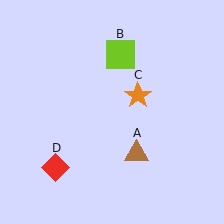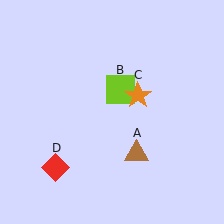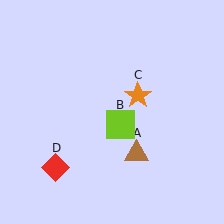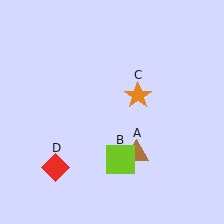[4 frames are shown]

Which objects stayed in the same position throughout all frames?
Brown triangle (object A) and orange star (object C) and red diamond (object D) remained stationary.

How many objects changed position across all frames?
1 object changed position: lime square (object B).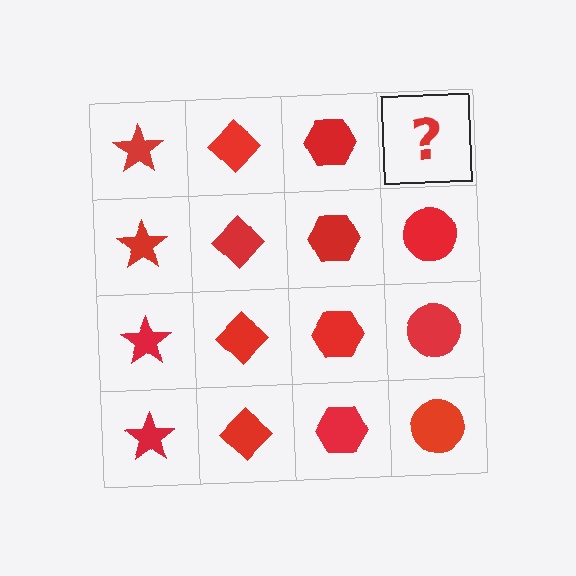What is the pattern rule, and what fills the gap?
The rule is that each column has a consistent shape. The gap should be filled with a red circle.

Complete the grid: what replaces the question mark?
The question mark should be replaced with a red circle.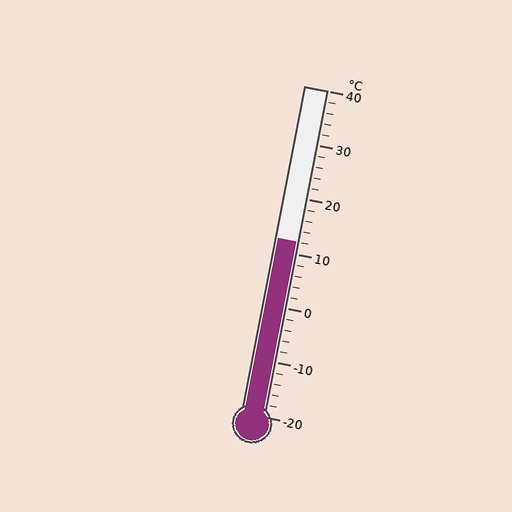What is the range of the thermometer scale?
The thermometer scale ranges from -20°C to 40°C.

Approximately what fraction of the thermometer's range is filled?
The thermometer is filled to approximately 55% of its range.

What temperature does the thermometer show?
The thermometer shows approximately 12°C.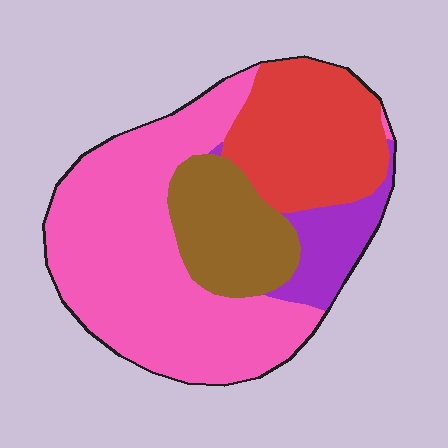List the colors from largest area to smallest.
From largest to smallest: pink, red, brown, purple.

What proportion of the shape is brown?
Brown covers around 15% of the shape.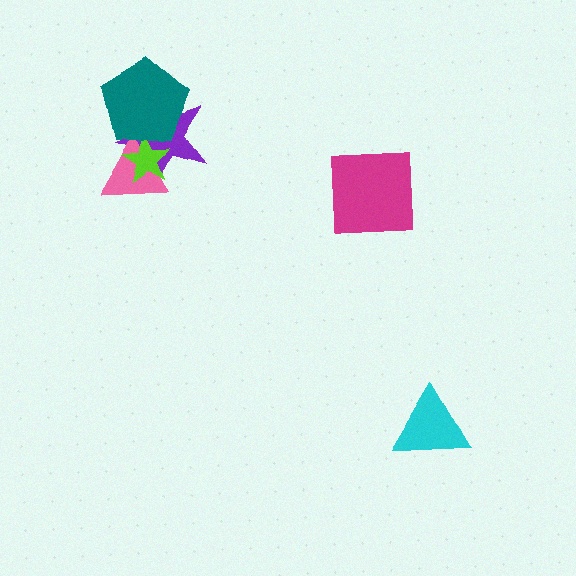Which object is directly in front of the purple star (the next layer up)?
The pink triangle is directly in front of the purple star.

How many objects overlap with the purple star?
3 objects overlap with the purple star.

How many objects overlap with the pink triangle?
3 objects overlap with the pink triangle.